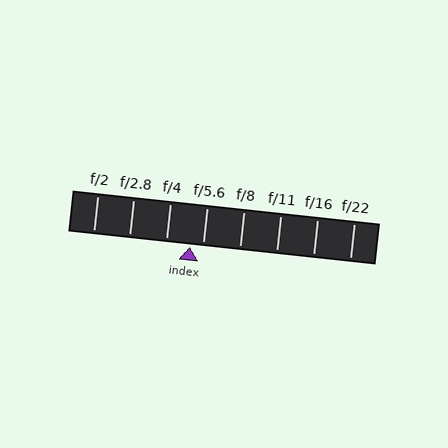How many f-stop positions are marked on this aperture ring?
There are 8 f-stop positions marked.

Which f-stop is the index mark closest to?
The index mark is closest to f/5.6.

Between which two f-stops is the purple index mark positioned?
The index mark is between f/4 and f/5.6.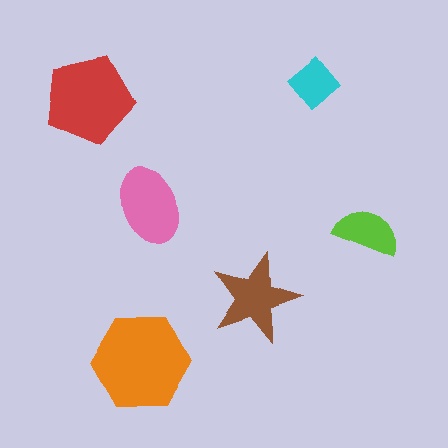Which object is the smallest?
The cyan diamond.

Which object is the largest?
The orange hexagon.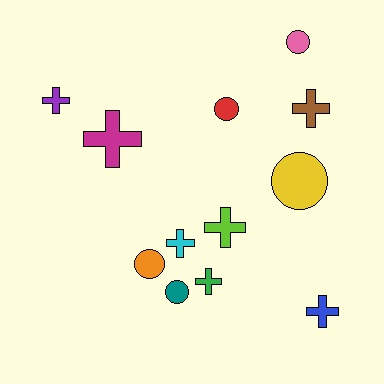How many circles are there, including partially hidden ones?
There are 5 circles.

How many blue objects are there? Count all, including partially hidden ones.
There is 1 blue object.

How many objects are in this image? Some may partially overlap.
There are 12 objects.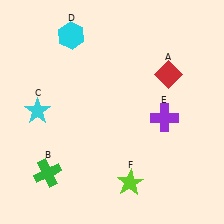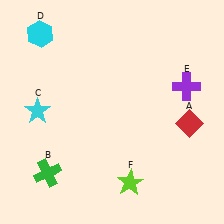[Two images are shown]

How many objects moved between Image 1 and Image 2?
3 objects moved between the two images.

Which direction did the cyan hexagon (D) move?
The cyan hexagon (D) moved left.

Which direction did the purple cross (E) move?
The purple cross (E) moved up.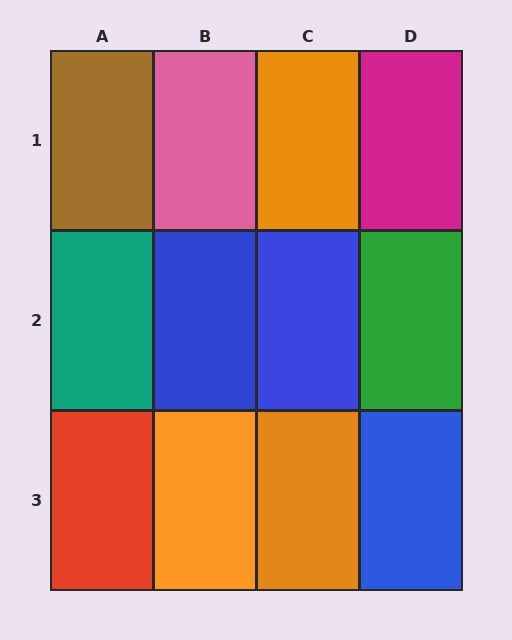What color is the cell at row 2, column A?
Teal.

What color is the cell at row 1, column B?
Pink.